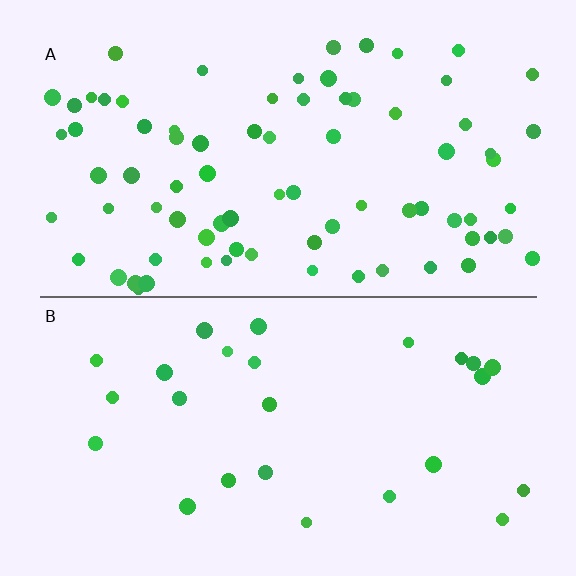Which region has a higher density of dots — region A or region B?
A (the top).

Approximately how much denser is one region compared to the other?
Approximately 3.0× — region A over region B.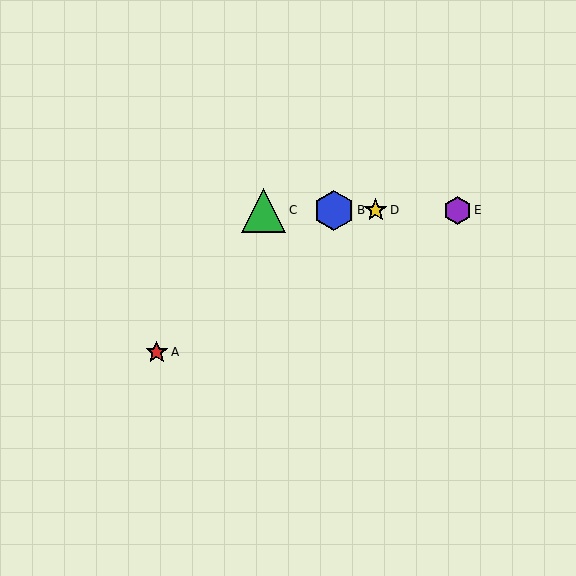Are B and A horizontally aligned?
No, B is at y≈210 and A is at y≈352.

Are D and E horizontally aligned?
Yes, both are at y≈210.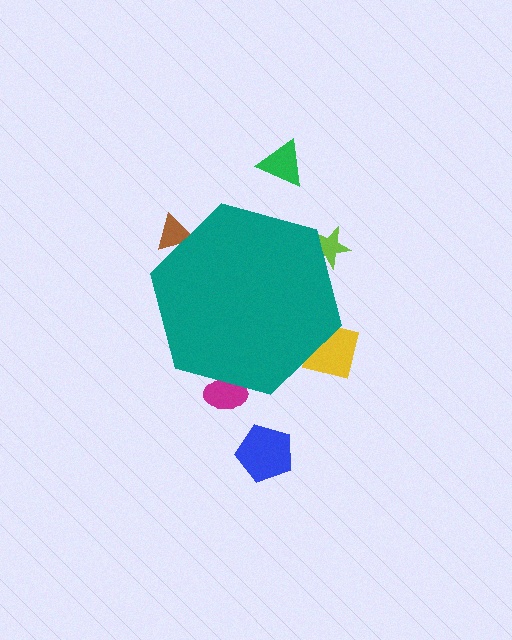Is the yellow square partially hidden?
Yes, the yellow square is partially hidden behind the teal hexagon.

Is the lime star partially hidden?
Yes, the lime star is partially hidden behind the teal hexagon.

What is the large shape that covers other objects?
A teal hexagon.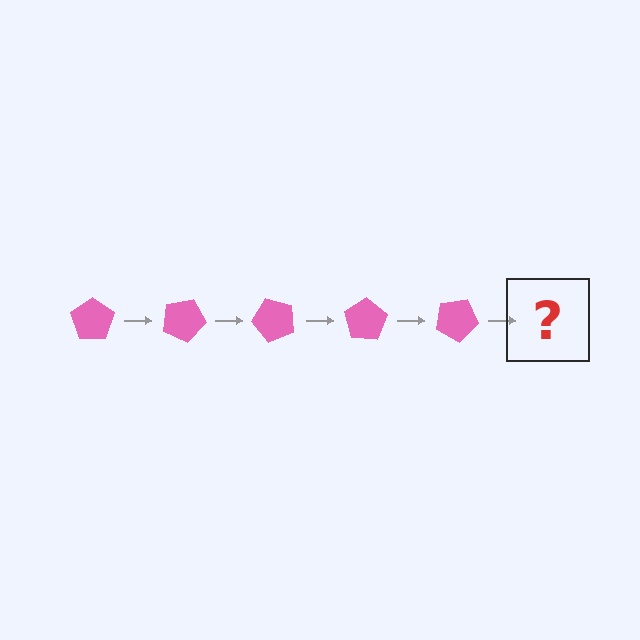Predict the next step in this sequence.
The next step is a pink pentagon rotated 125 degrees.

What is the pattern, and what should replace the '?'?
The pattern is that the pentagon rotates 25 degrees each step. The '?' should be a pink pentagon rotated 125 degrees.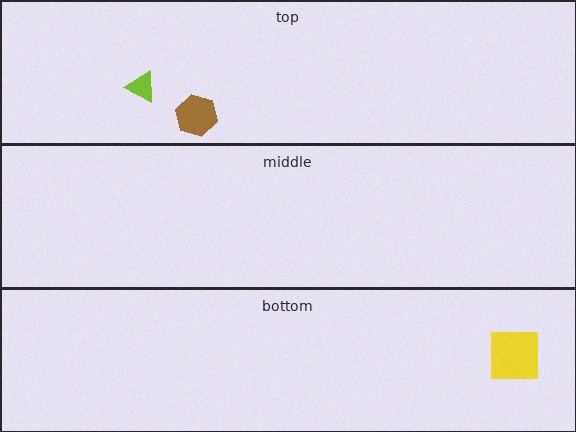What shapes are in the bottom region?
The yellow square.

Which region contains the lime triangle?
The top region.